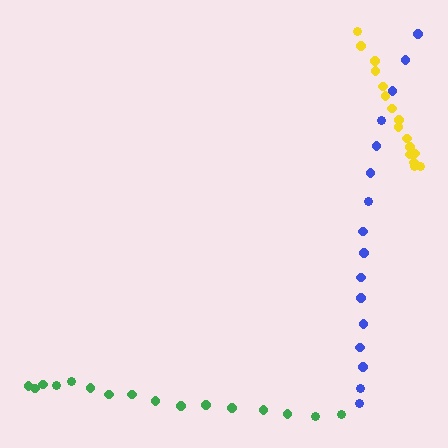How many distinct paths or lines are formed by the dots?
There are 3 distinct paths.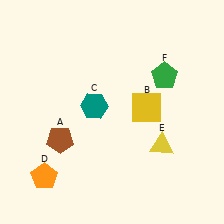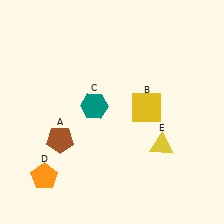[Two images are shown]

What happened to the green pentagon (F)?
The green pentagon (F) was removed in Image 2. It was in the top-right area of Image 1.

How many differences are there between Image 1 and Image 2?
There is 1 difference between the two images.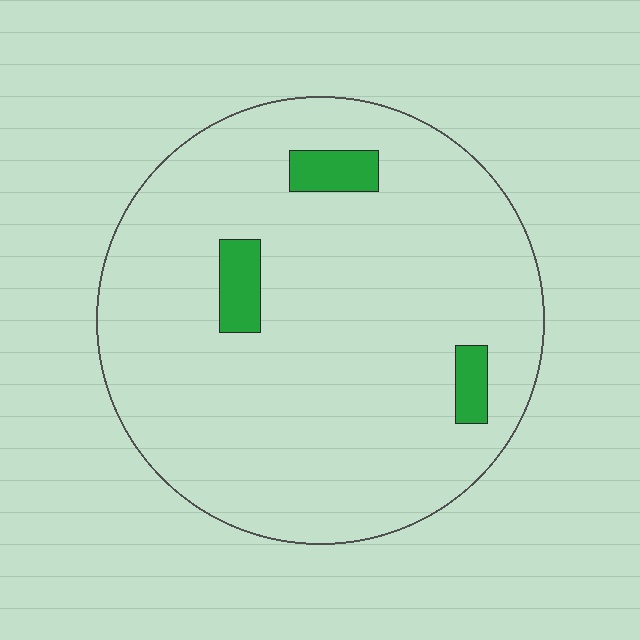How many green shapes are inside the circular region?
3.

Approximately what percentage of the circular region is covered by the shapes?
Approximately 5%.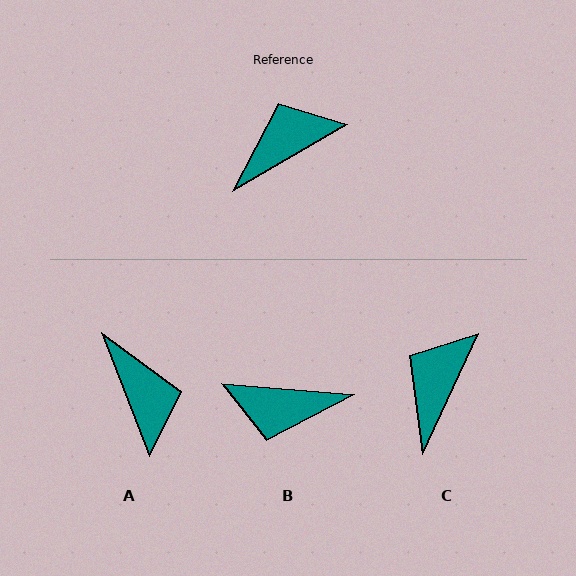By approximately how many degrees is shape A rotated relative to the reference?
Approximately 99 degrees clockwise.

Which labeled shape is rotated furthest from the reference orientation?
B, about 145 degrees away.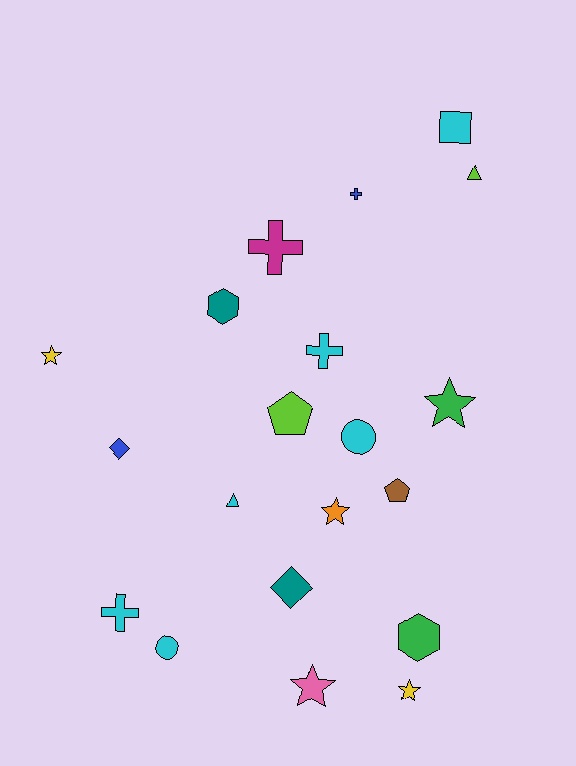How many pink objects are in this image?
There is 1 pink object.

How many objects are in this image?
There are 20 objects.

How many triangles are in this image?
There are 2 triangles.